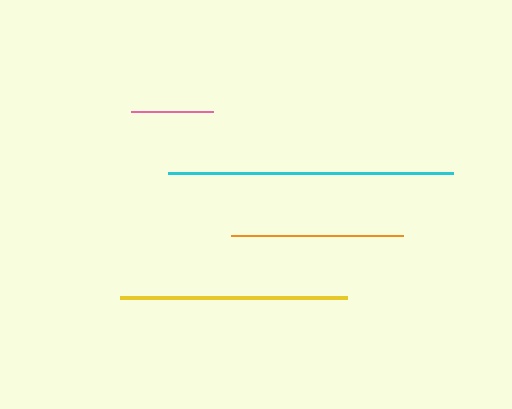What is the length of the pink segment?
The pink segment is approximately 81 pixels long.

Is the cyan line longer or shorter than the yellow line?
The cyan line is longer than the yellow line.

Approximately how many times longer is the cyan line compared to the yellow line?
The cyan line is approximately 1.3 times the length of the yellow line.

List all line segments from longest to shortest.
From longest to shortest: cyan, yellow, orange, pink.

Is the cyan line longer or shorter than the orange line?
The cyan line is longer than the orange line.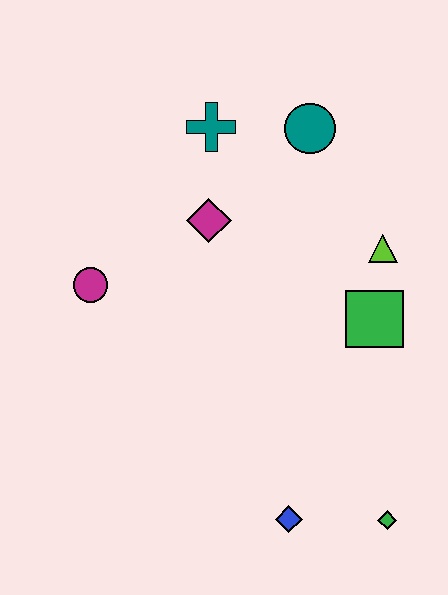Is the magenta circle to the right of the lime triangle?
No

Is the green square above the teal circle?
No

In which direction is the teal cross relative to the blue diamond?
The teal cross is above the blue diamond.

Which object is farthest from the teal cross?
The green diamond is farthest from the teal cross.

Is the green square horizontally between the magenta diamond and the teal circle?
No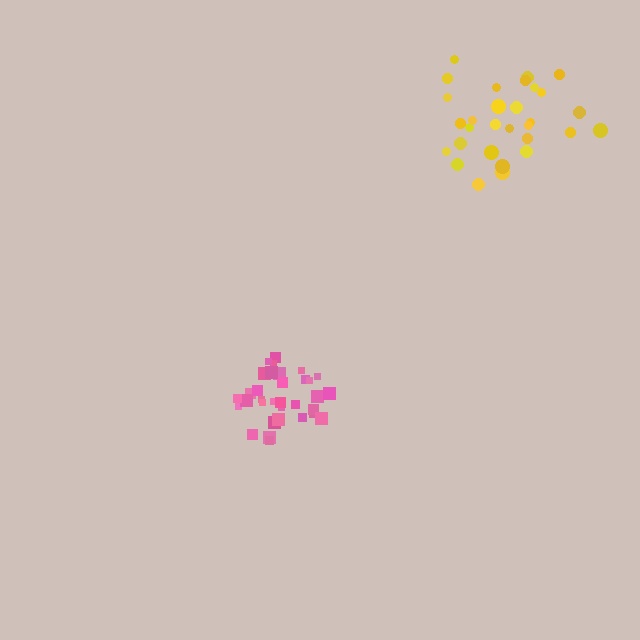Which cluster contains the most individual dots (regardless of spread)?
Pink (34).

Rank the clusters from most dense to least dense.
pink, yellow.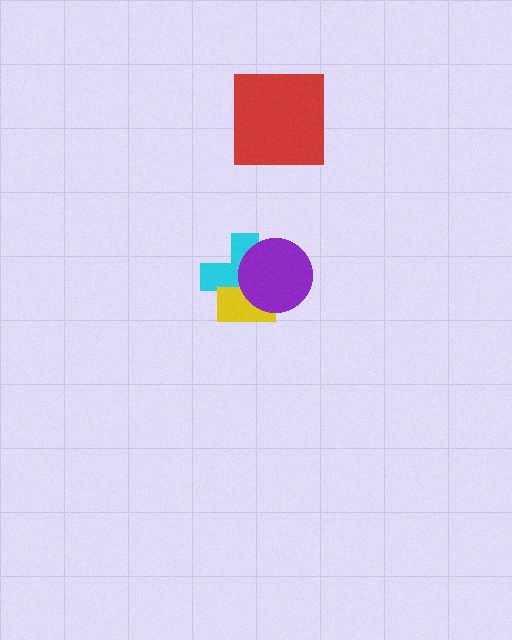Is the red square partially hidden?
No, no other shape covers it.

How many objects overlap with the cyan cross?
2 objects overlap with the cyan cross.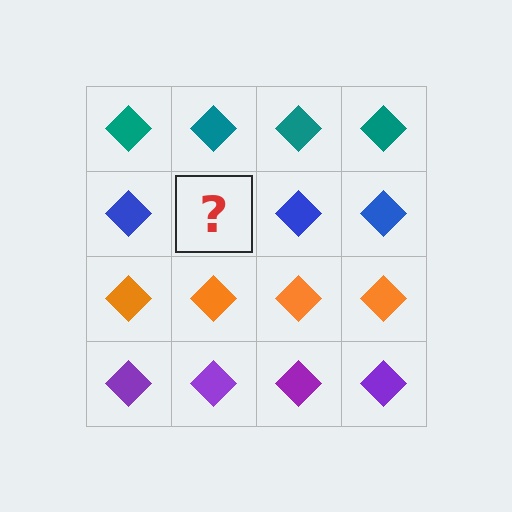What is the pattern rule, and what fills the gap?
The rule is that each row has a consistent color. The gap should be filled with a blue diamond.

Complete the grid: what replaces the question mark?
The question mark should be replaced with a blue diamond.